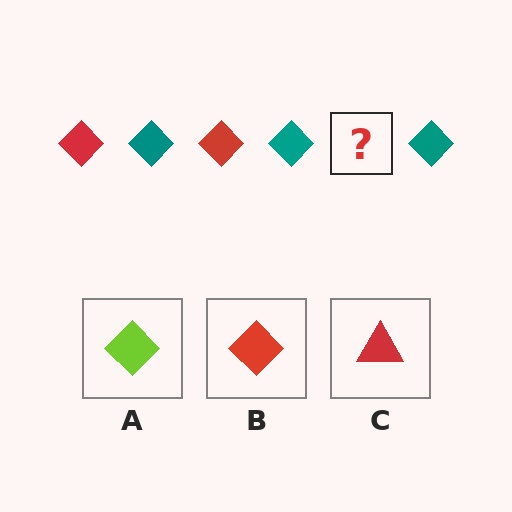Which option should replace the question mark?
Option B.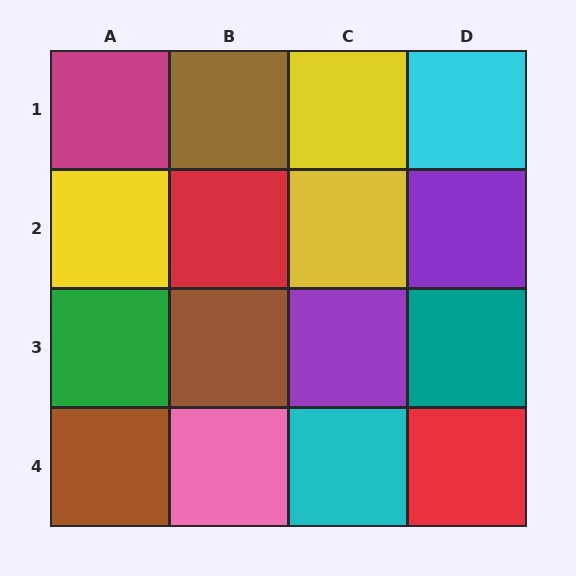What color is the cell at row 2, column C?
Yellow.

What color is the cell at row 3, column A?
Green.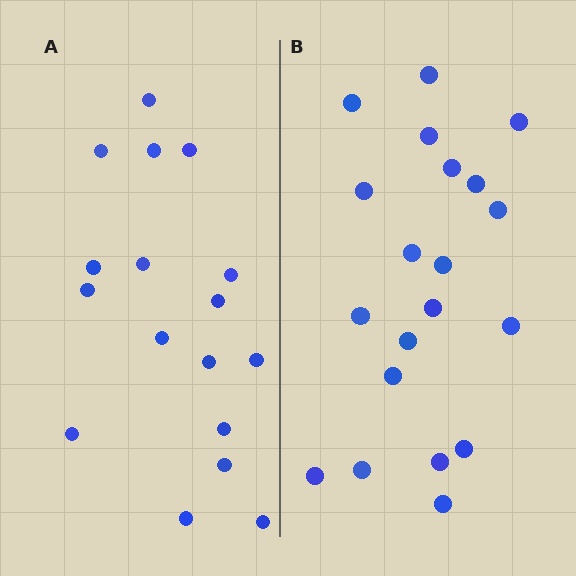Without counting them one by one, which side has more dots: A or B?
Region B (the right region) has more dots.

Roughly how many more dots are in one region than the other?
Region B has just a few more — roughly 2 or 3 more dots than region A.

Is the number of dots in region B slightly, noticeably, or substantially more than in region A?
Region B has only slightly more — the two regions are fairly close. The ratio is roughly 1.2 to 1.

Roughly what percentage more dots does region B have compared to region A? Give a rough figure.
About 20% more.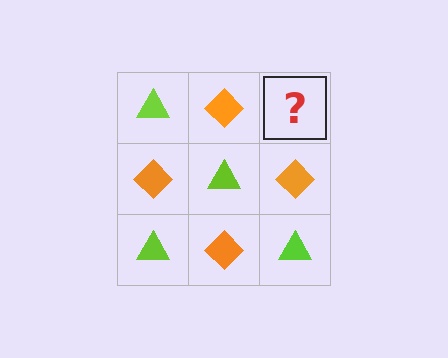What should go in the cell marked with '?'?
The missing cell should contain a lime triangle.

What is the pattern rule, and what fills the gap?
The rule is that it alternates lime triangle and orange diamond in a checkerboard pattern. The gap should be filled with a lime triangle.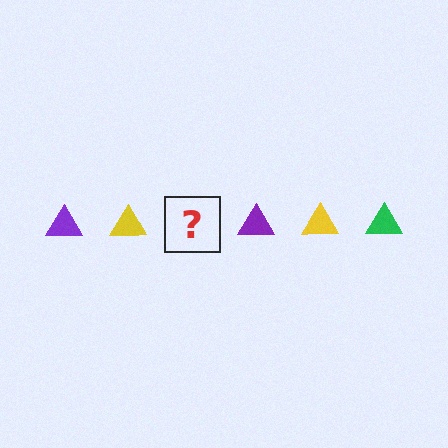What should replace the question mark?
The question mark should be replaced with a green triangle.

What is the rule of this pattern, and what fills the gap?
The rule is that the pattern cycles through purple, yellow, green triangles. The gap should be filled with a green triangle.